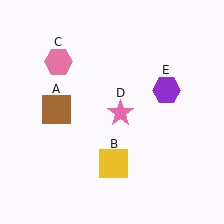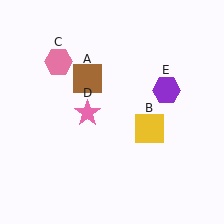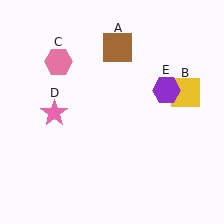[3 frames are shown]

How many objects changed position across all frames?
3 objects changed position: brown square (object A), yellow square (object B), pink star (object D).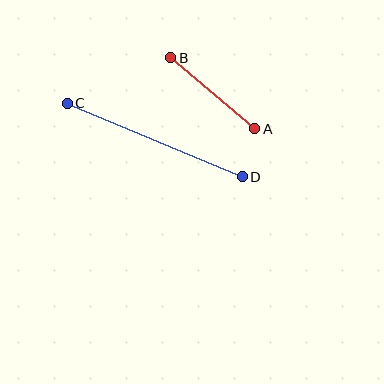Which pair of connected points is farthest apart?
Points C and D are farthest apart.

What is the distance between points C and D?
The distance is approximately 190 pixels.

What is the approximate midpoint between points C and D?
The midpoint is at approximately (155, 140) pixels.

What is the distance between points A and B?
The distance is approximately 110 pixels.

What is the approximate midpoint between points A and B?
The midpoint is at approximately (213, 93) pixels.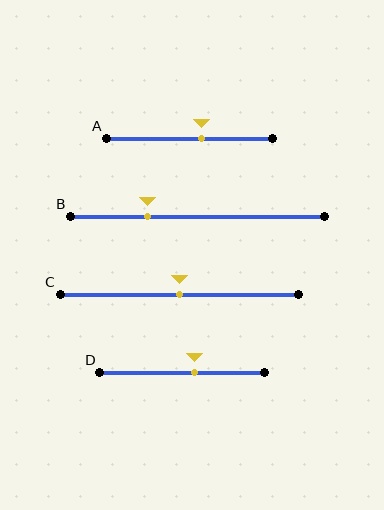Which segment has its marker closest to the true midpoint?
Segment C has its marker closest to the true midpoint.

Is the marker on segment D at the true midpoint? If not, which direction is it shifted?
No, the marker on segment D is shifted to the right by about 8% of the segment length.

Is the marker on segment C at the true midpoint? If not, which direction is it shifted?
Yes, the marker on segment C is at the true midpoint.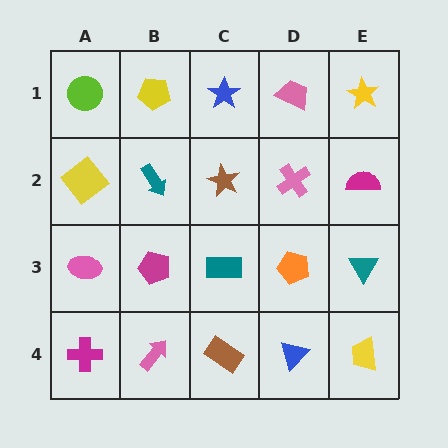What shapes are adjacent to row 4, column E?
A teal triangle (row 3, column E), a blue triangle (row 4, column D).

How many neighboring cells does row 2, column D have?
4.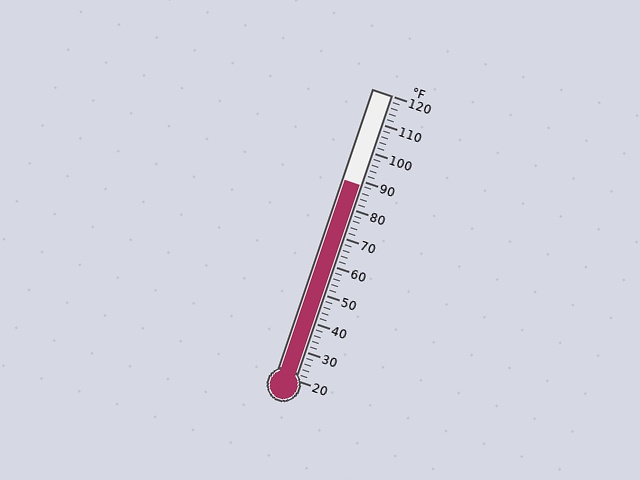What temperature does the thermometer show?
The thermometer shows approximately 88°F.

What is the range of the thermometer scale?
The thermometer scale ranges from 20°F to 120°F.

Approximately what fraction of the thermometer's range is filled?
The thermometer is filled to approximately 70% of its range.